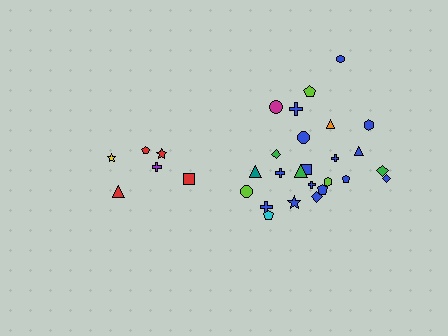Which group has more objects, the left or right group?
The right group.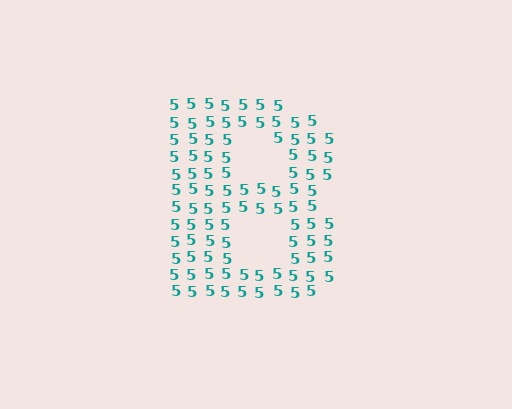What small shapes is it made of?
It is made of small digit 5's.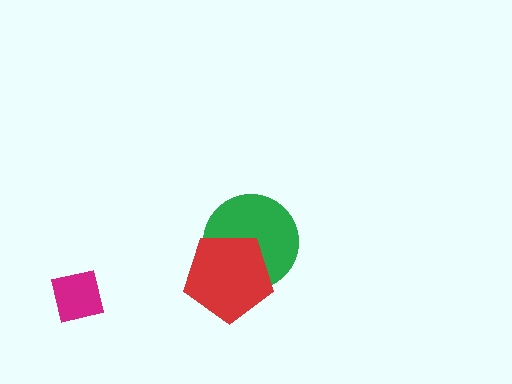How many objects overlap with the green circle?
1 object overlaps with the green circle.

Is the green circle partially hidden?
Yes, it is partially covered by another shape.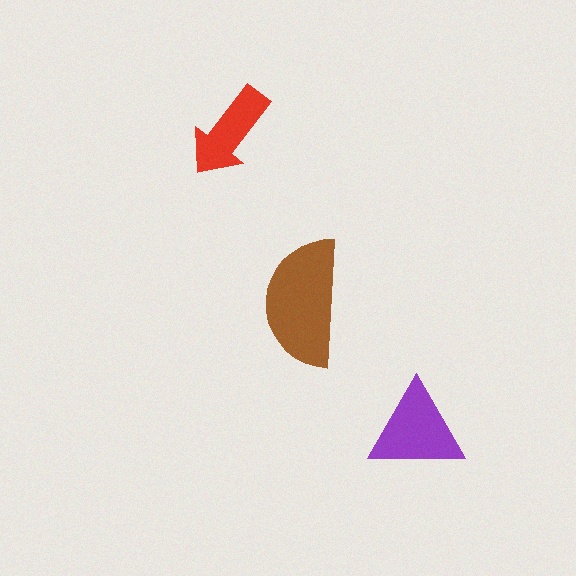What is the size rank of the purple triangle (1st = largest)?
2nd.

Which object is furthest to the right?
The purple triangle is rightmost.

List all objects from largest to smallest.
The brown semicircle, the purple triangle, the red arrow.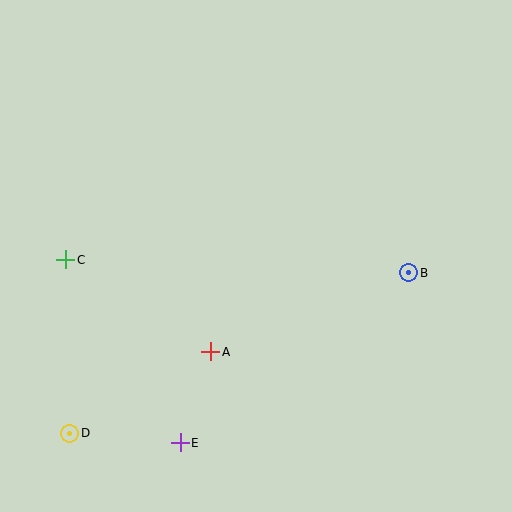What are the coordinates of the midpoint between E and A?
The midpoint between E and A is at (196, 397).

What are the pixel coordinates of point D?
Point D is at (70, 433).